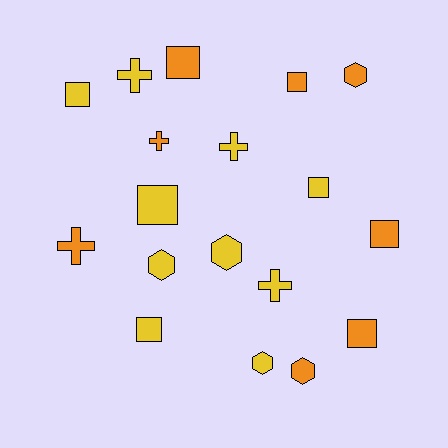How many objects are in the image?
There are 18 objects.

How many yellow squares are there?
There are 4 yellow squares.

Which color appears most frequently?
Yellow, with 10 objects.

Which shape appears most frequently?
Square, with 8 objects.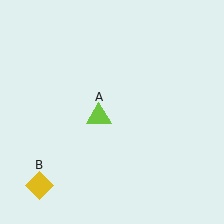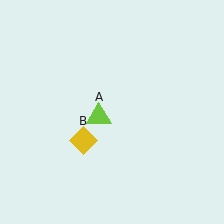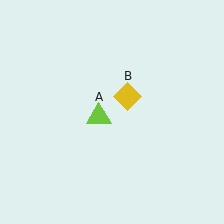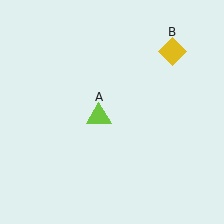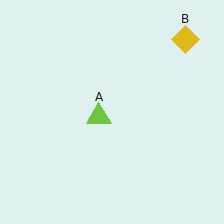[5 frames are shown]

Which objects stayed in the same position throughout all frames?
Lime triangle (object A) remained stationary.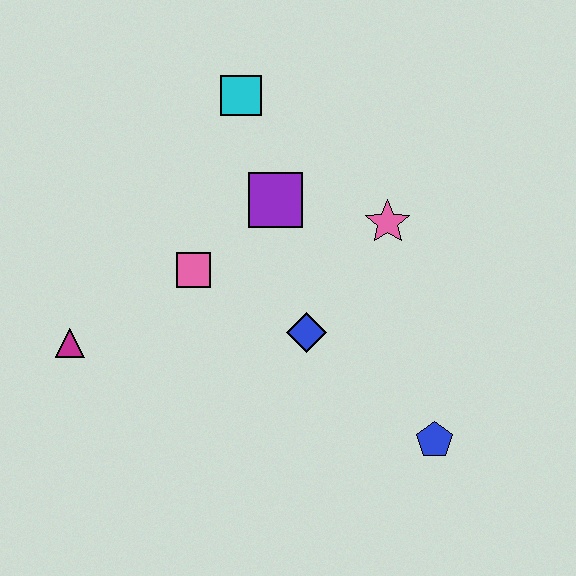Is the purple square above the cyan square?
No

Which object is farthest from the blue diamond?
The cyan square is farthest from the blue diamond.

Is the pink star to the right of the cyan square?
Yes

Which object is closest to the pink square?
The purple square is closest to the pink square.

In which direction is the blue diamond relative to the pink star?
The blue diamond is below the pink star.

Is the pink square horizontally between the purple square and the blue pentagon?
No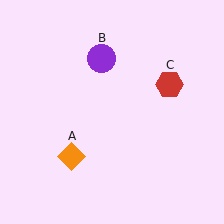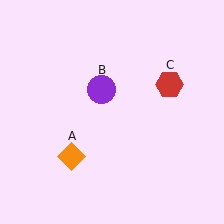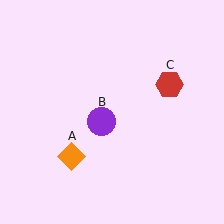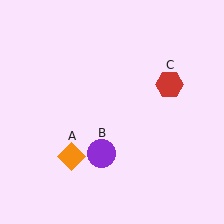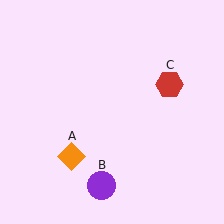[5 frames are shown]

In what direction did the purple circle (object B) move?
The purple circle (object B) moved down.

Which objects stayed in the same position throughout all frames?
Orange diamond (object A) and red hexagon (object C) remained stationary.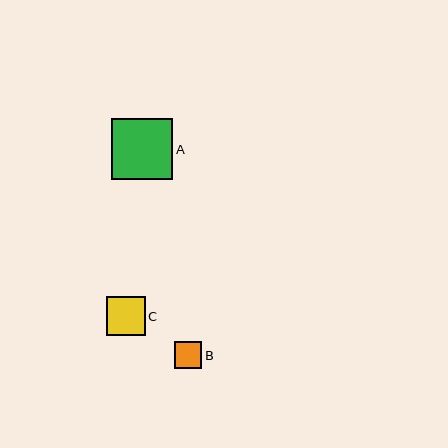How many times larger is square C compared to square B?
Square C is approximately 1.4 times the size of square B.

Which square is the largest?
Square A is the largest with a size of approximately 61 pixels.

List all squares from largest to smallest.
From largest to smallest: A, C, B.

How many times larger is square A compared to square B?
Square A is approximately 2.3 times the size of square B.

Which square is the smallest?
Square B is the smallest with a size of approximately 27 pixels.